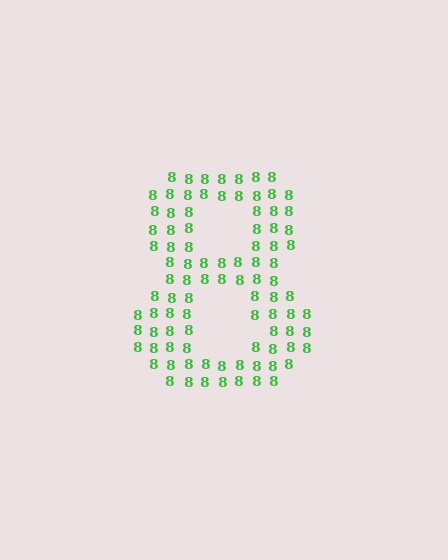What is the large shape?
The large shape is the digit 8.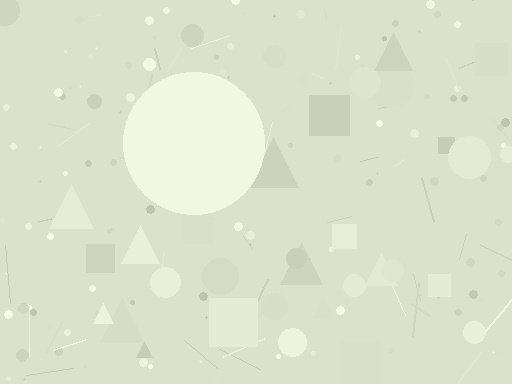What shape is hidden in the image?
A circle is hidden in the image.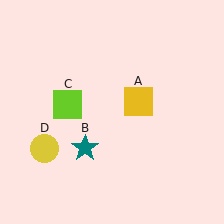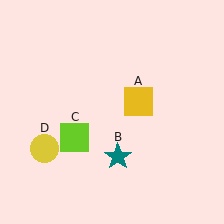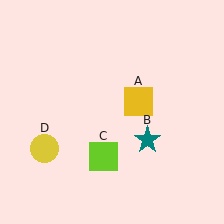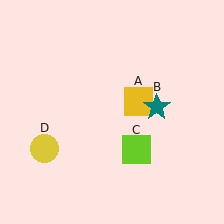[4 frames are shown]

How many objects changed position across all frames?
2 objects changed position: teal star (object B), lime square (object C).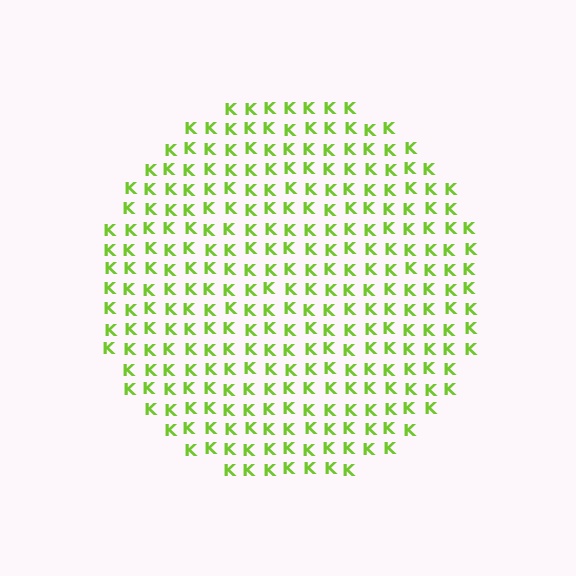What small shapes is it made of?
It is made of small letter K's.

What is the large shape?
The large shape is a circle.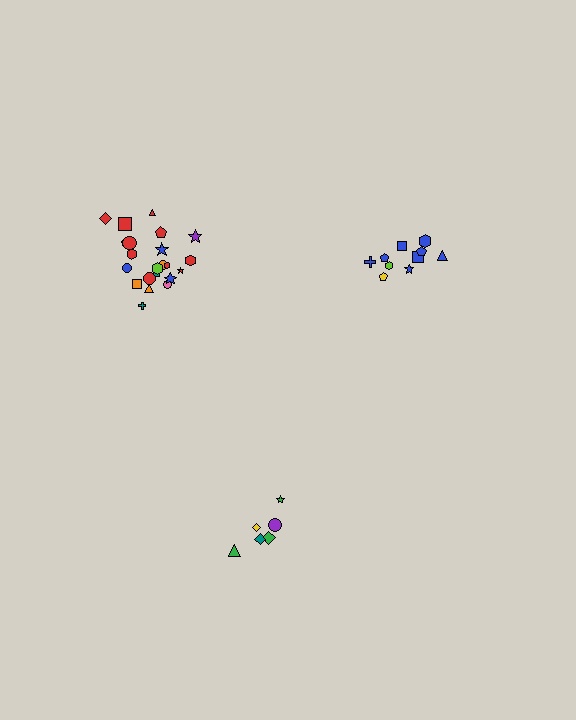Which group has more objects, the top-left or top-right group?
The top-left group.